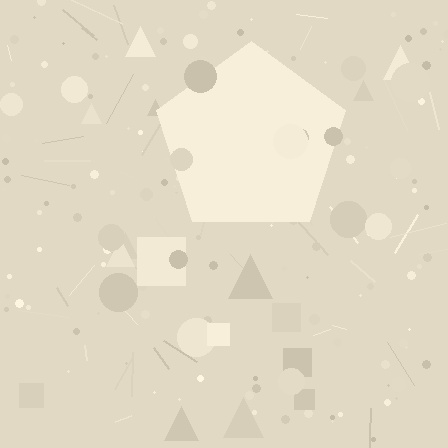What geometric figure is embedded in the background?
A pentagon is embedded in the background.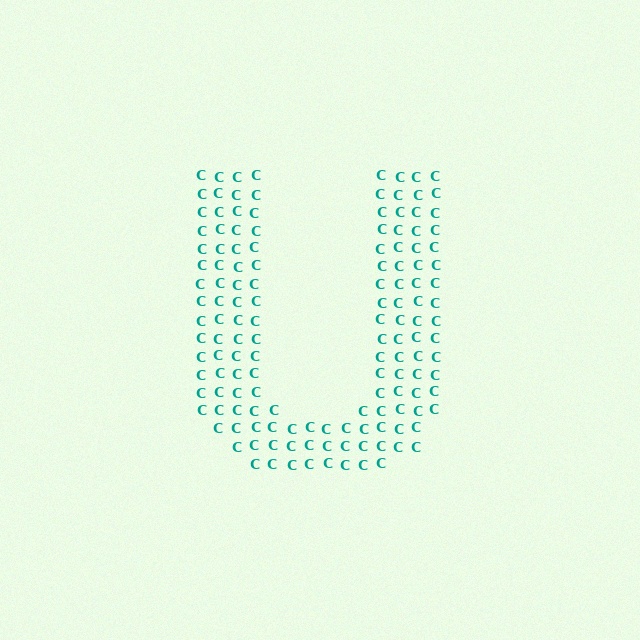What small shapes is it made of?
It is made of small letter C's.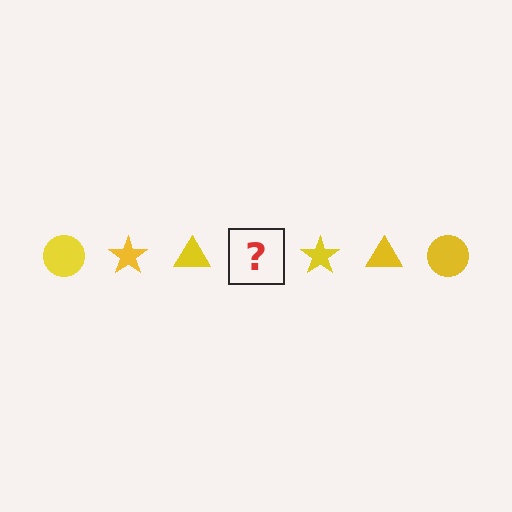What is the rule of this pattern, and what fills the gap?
The rule is that the pattern cycles through circle, star, triangle shapes in yellow. The gap should be filled with a yellow circle.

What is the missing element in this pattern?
The missing element is a yellow circle.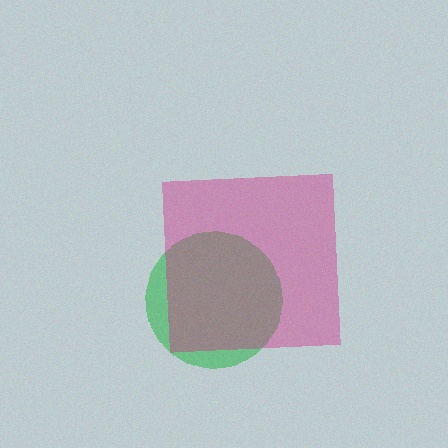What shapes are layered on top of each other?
The layered shapes are: a green circle, a magenta square.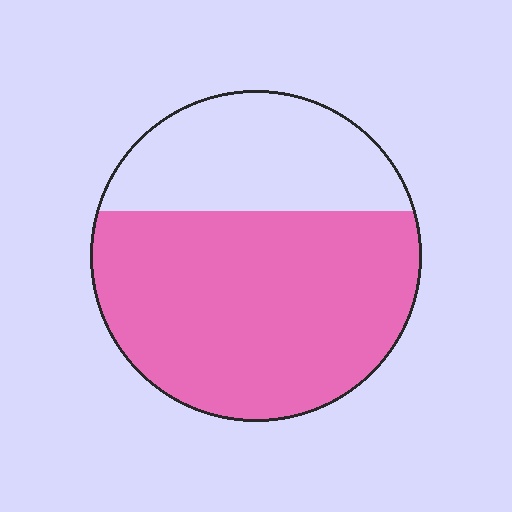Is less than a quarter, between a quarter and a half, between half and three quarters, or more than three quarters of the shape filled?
Between half and three quarters.